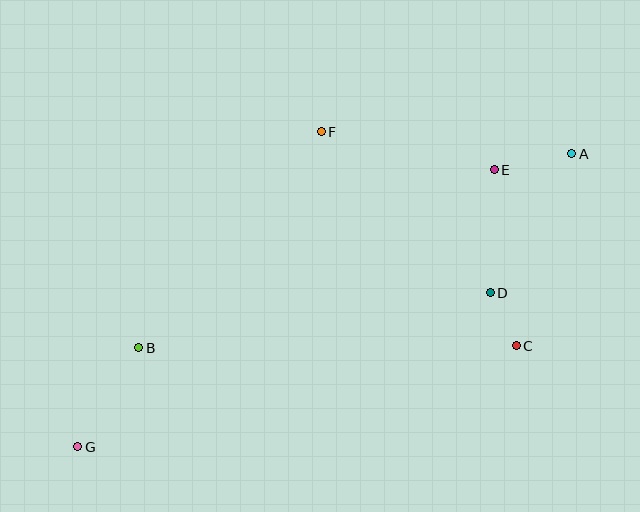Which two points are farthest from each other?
Points A and G are farthest from each other.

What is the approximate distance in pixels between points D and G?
The distance between D and G is approximately 440 pixels.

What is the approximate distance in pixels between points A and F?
The distance between A and F is approximately 252 pixels.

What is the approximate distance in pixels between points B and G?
The distance between B and G is approximately 116 pixels.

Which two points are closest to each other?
Points C and D are closest to each other.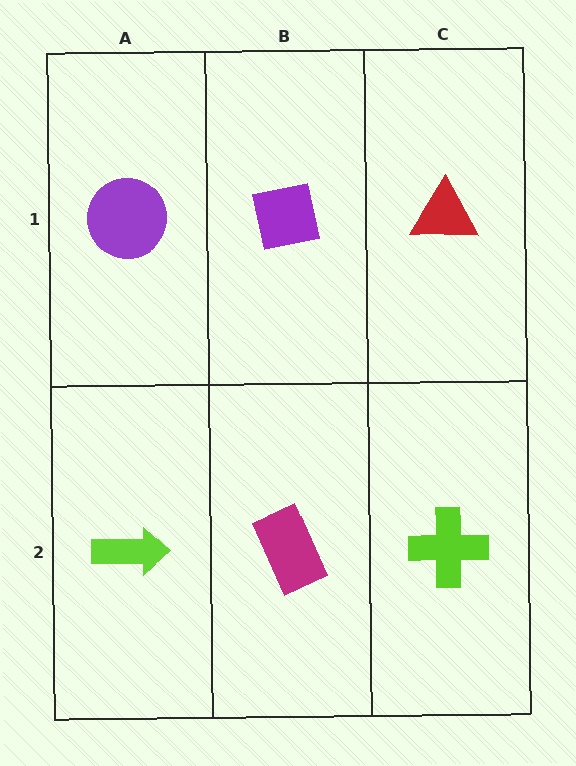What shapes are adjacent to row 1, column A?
A lime arrow (row 2, column A), a purple square (row 1, column B).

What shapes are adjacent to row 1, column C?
A lime cross (row 2, column C), a purple square (row 1, column B).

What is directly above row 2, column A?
A purple circle.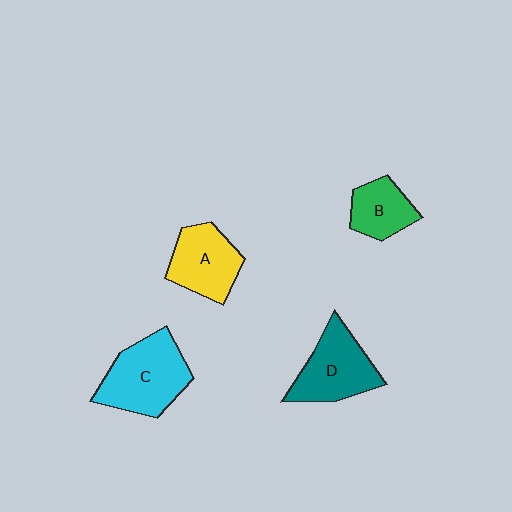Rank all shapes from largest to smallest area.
From largest to smallest: C (cyan), D (teal), A (yellow), B (green).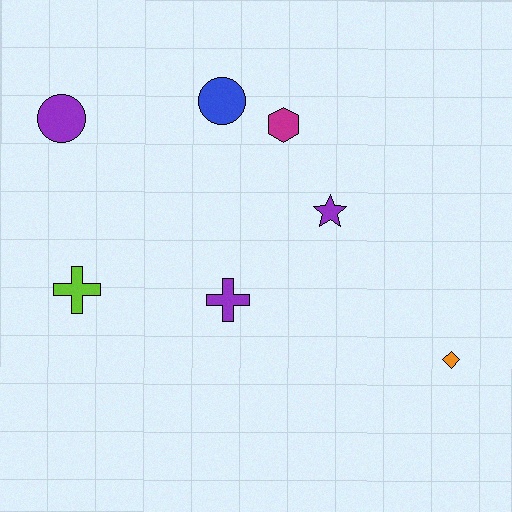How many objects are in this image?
There are 7 objects.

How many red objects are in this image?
There are no red objects.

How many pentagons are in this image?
There are no pentagons.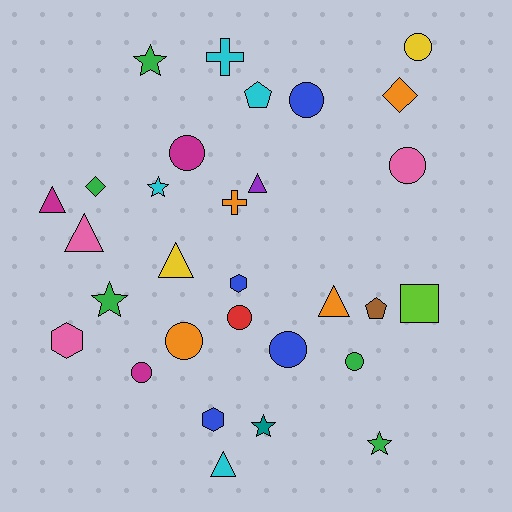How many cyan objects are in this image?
There are 4 cyan objects.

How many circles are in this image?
There are 9 circles.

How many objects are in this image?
There are 30 objects.